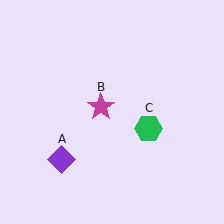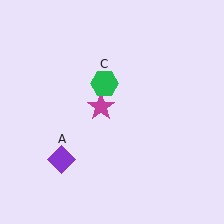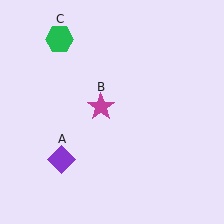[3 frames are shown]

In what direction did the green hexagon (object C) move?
The green hexagon (object C) moved up and to the left.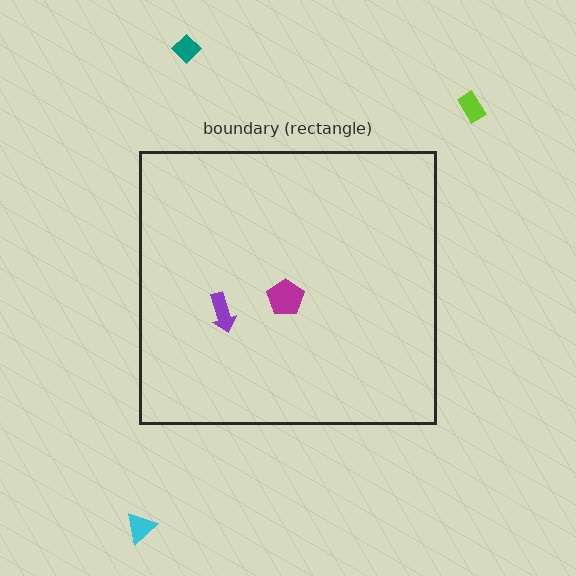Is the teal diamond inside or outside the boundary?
Outside.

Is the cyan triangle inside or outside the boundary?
Outside.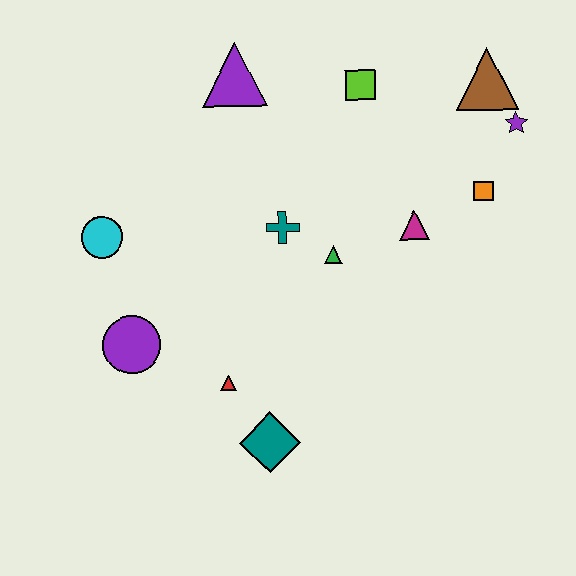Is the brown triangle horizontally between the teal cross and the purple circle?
No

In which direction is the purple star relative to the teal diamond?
The purple star is above the teal diamond.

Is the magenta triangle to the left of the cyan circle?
No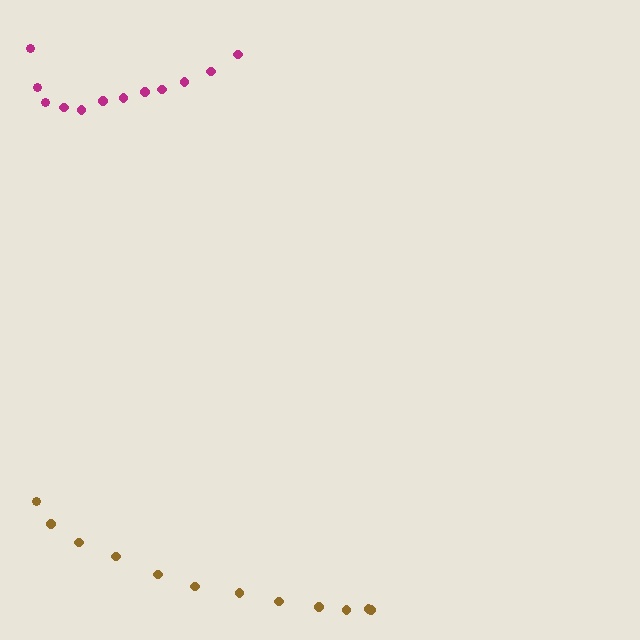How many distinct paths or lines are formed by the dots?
There are 2 distinct paths.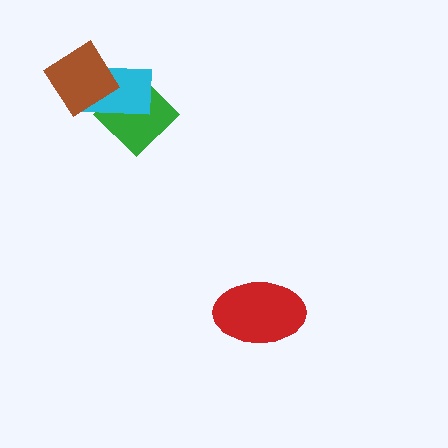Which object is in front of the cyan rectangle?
The brown diamond is in front of the cyan rectangle.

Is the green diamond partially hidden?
Yes, it is partially covered by another shape.